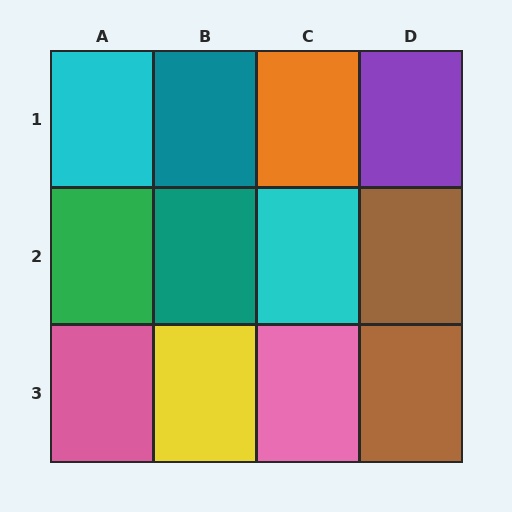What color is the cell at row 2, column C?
Cyan.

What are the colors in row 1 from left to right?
Cyan, teal, orange, purple.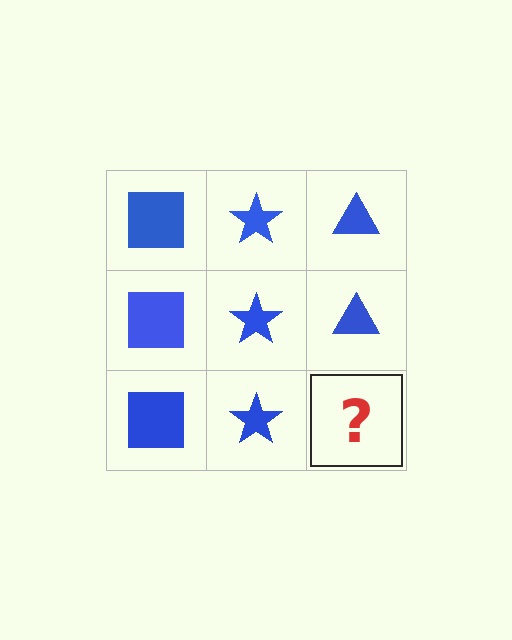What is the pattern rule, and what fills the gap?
The rule is that each column has a consistent shape. The gap should be filled with a blue triangle.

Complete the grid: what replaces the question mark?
The question mark should be replaced with a blue triangle.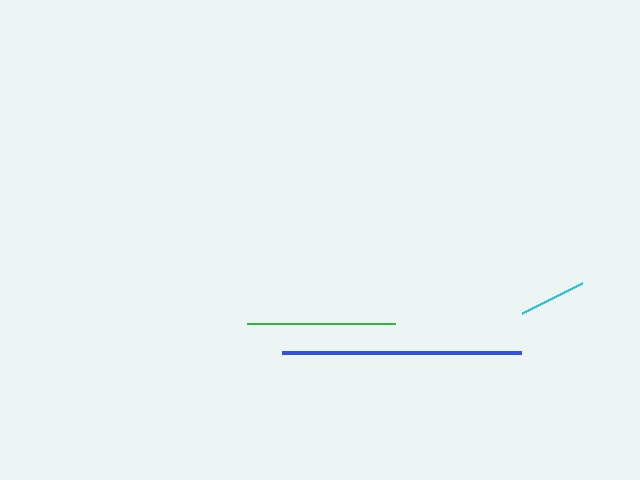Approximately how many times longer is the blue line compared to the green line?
The blue line is approximately 1.6 times the length of the green line.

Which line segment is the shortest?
The cyan line is the shortest at approximately 67 pixels.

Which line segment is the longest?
The blue line is the longest at approximately 239 pixels.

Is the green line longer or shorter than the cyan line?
The green line is longer than the cyan line.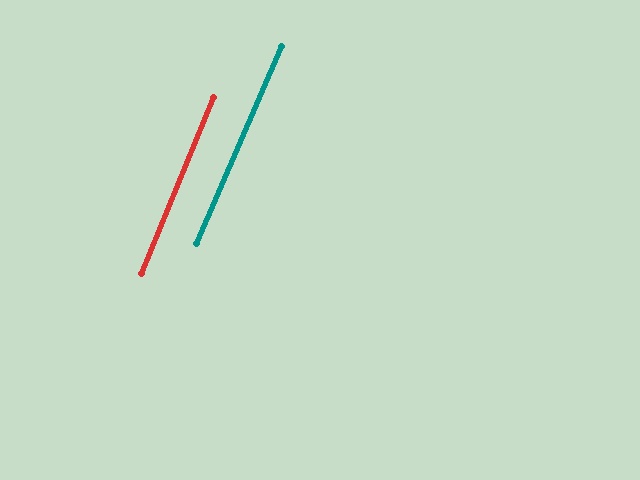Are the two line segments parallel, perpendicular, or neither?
Parallel — their directions differ by only 0.7°.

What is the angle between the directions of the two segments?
Approximately 1 degree.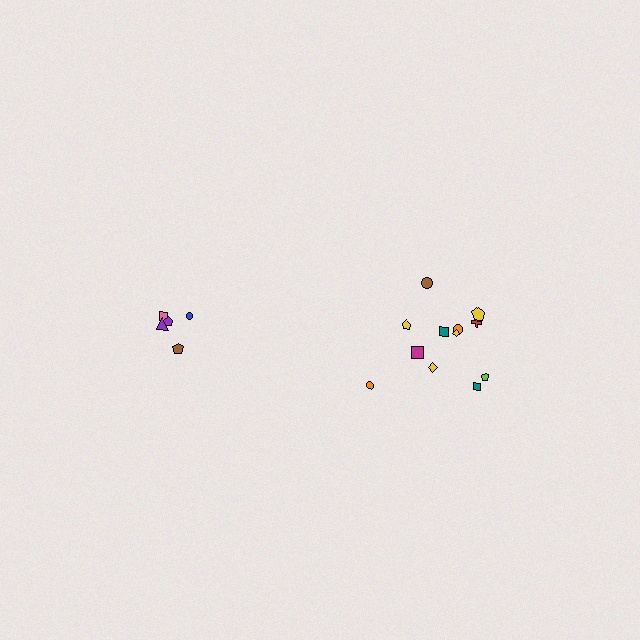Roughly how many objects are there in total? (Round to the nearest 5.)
Roughly 15 objects in total.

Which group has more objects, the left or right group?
The right group.